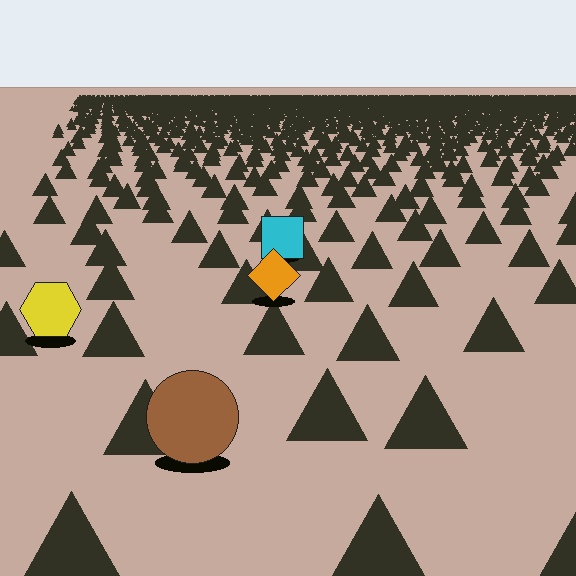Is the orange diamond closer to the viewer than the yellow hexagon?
No. The yellow hexagon is closer — you can tell from the texture gradient: the ground texture is coarser near it.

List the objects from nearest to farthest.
From nearest to farthest: the brown circle, the yellow hexagon, the orange diamond, the cyan square.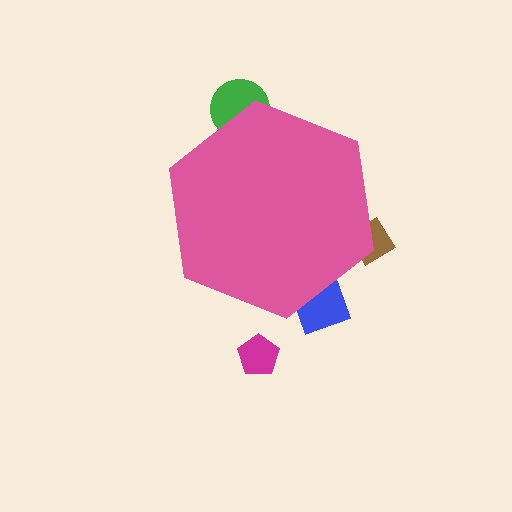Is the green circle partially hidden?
Yes, the green circle is partially hidden behind the pink hexagon.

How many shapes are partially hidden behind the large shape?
3 shapes are partially hidden.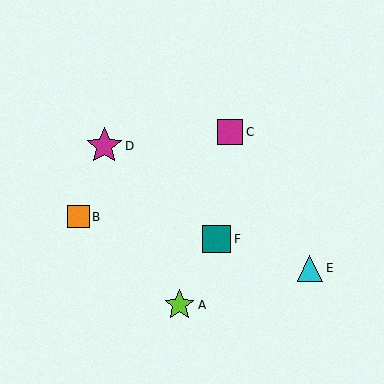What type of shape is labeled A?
Shape A is a lime star.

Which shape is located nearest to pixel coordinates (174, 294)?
The lime star (labeled A) at (179, 305) is nearest to that location.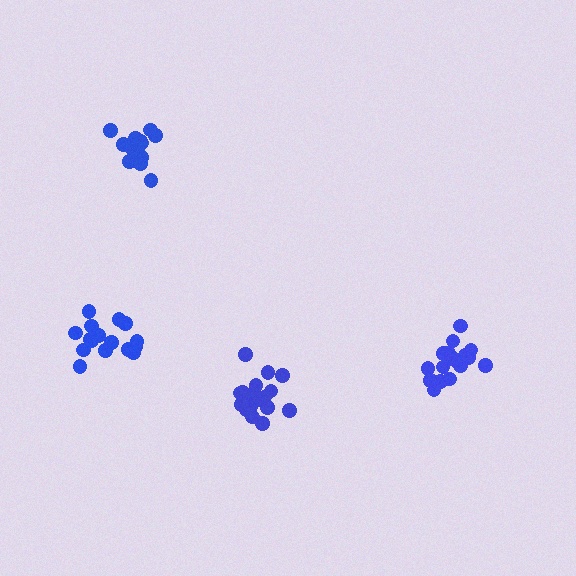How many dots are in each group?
Group 1: 19 dots, Group 2: 17 dots, Group 3: 15 dots, Group 4: 16 dots (67 total).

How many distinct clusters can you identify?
There are 4 distinct clusters.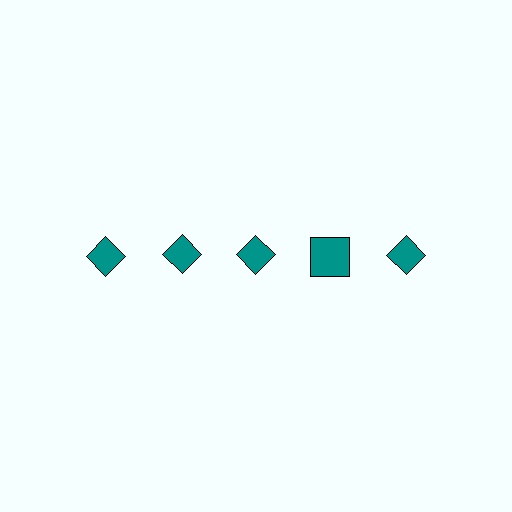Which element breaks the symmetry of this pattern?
The teal square in the top row, second from right column breaks the symmetry. All other shapes are teal diamonds.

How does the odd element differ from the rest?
It has a different shape: square instead of diamond.